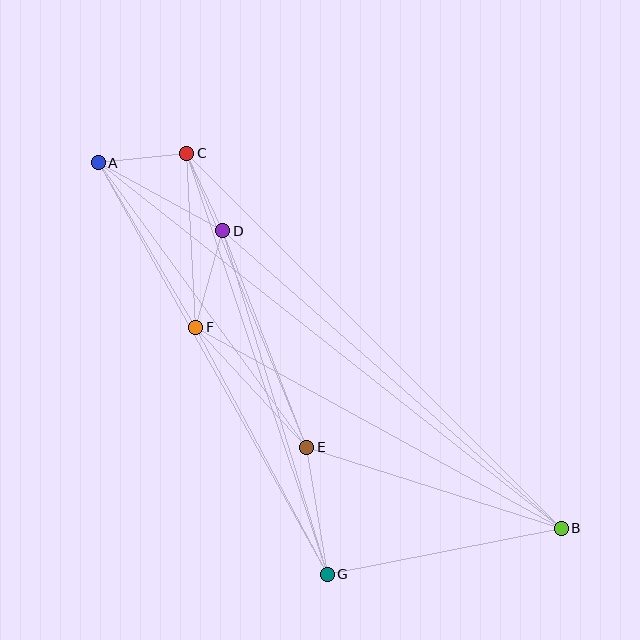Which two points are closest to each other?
Points C and D are closest to each other.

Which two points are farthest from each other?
Points A and B are farthest from each other.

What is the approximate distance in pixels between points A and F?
The distance between A and F is approximately 191 pixels.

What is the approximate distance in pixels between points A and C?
The distance between A and C is approximately 89 pixels.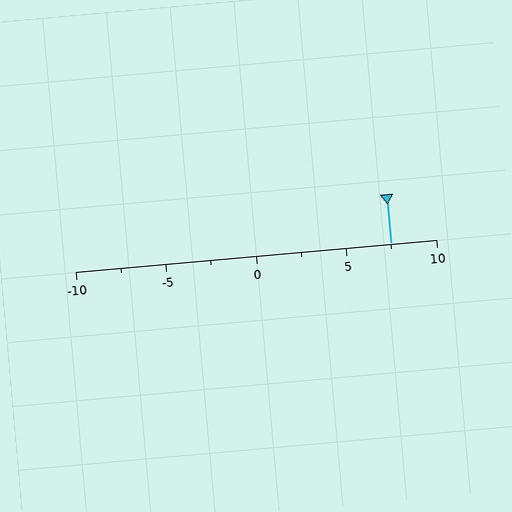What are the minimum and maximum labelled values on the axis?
The axis runs from -10 to 10.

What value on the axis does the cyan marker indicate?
The marker indicates approximately 7.5.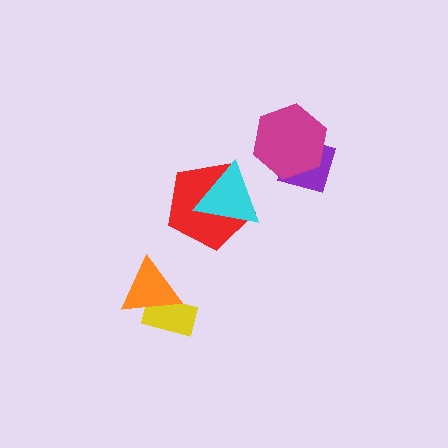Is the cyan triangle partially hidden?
No, no other shape covers it.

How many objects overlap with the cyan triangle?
1 object overlaps with the cyan triangle.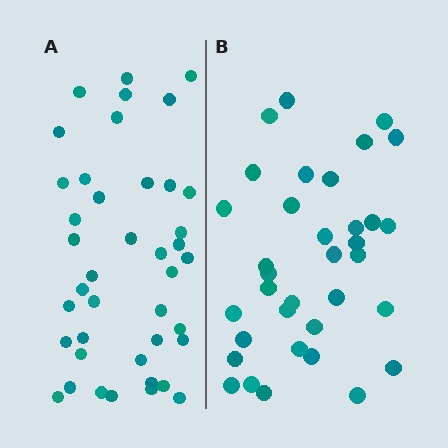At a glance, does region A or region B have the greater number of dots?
Region A (the left region) has more dots.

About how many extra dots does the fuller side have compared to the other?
Region A has about 6 more dots than region B.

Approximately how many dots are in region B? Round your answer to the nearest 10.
About 40 dots. (The exact count is 35, which rounds to 40.)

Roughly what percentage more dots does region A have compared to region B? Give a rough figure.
About 15% more.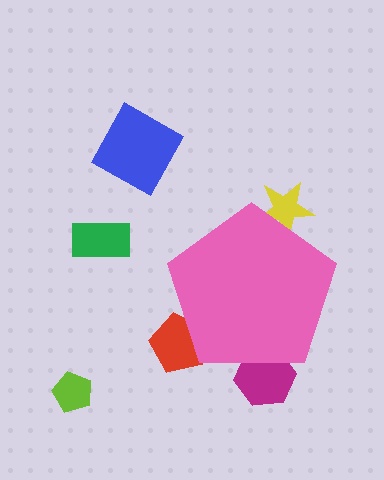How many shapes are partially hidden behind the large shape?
3 shapes are partially hidden.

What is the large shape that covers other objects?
A pink pentagon.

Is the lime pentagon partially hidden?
No, the lime pentagon is fully visible.